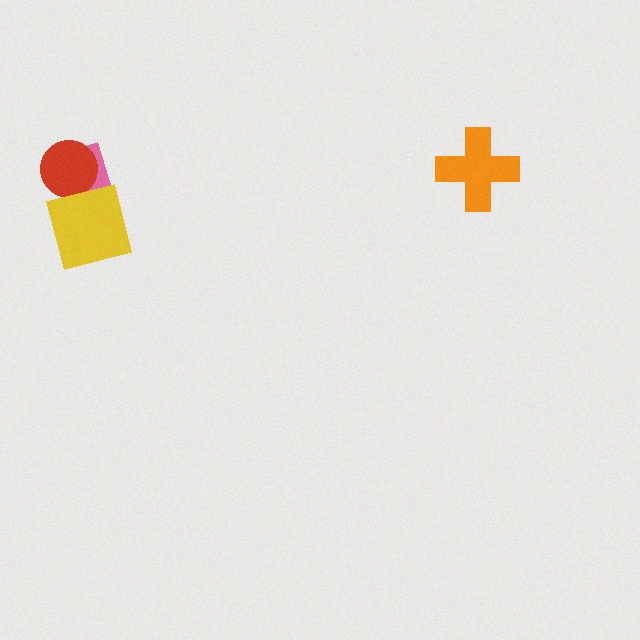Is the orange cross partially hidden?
No, no other shape covers it.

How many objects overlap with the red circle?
2 objects overlap with the red circle.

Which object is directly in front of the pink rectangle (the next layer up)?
The red circle is directly in front of the pink rectangle.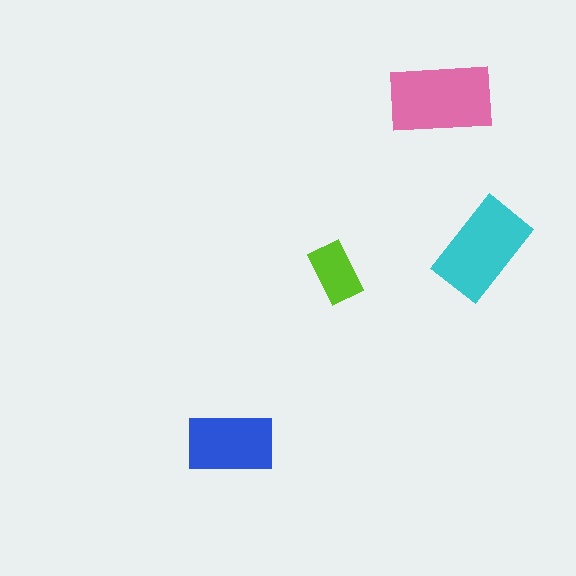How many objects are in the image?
There are 4 objects in the image.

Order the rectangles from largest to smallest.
the pink one, the cyan one, the blue one, the lime one.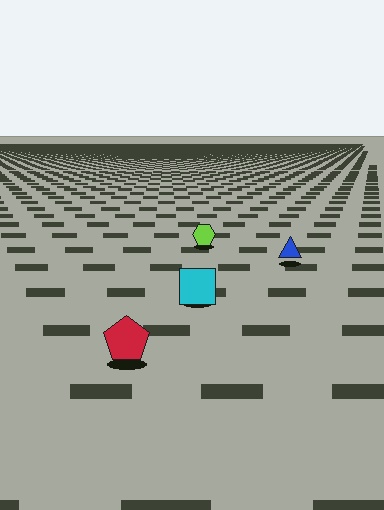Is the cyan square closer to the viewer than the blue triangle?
Yes. The cyan square is closer — you can tell from the texture gradient: the ground texture is coarser near it.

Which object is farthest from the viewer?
The lime hexagon is farthest from the viewer. It appears smaller and the ground texture around it is denser.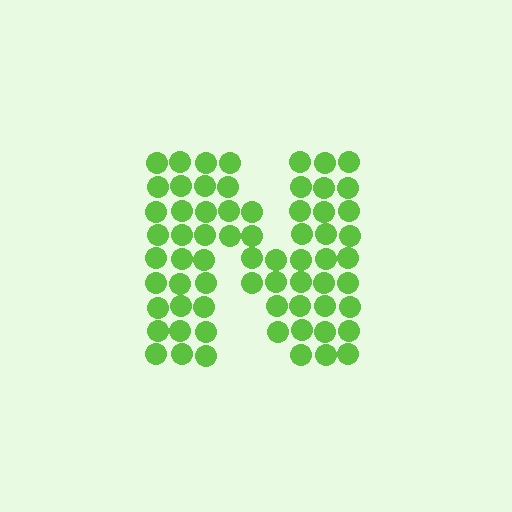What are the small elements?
The small elements are circles.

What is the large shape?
The large shape is the letter N.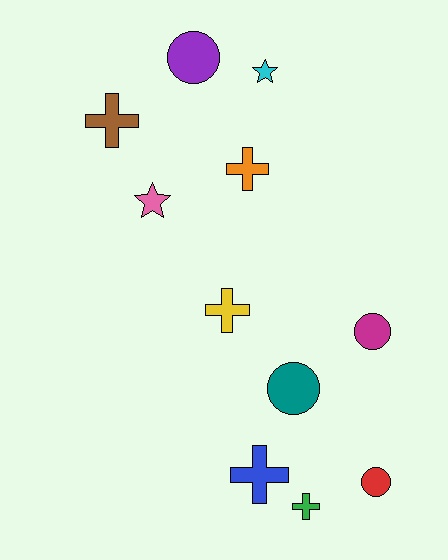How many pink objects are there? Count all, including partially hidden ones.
There is 1 pink object.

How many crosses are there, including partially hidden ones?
There are 5 crosses.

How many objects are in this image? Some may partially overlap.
There are 11 objects.